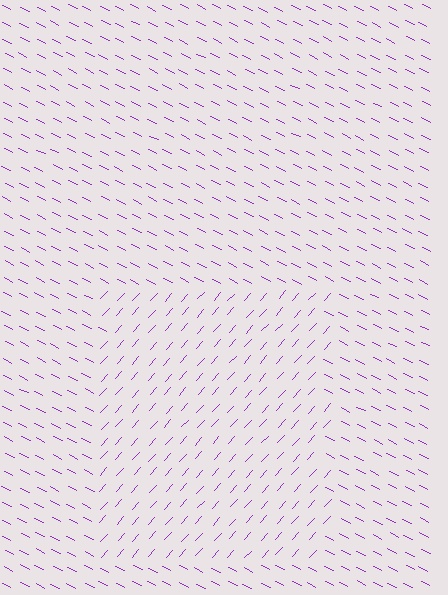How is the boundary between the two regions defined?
The boundary is defined purely by a change in line orientation (approximately 75 degrees difference). All lines are the same color and thickness.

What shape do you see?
I see a rectangle.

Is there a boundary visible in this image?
Yes, there is a texture boundary formed by a change in line orientation.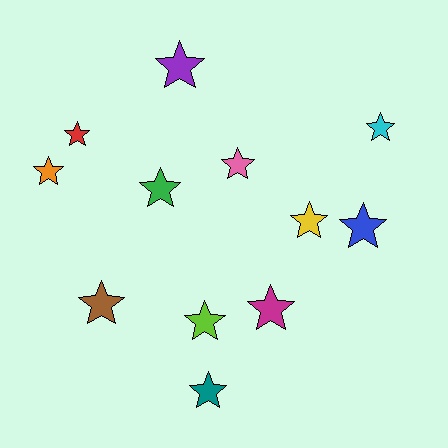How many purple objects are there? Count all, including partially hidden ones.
There is 1 purple object.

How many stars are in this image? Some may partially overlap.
There are 12 stars.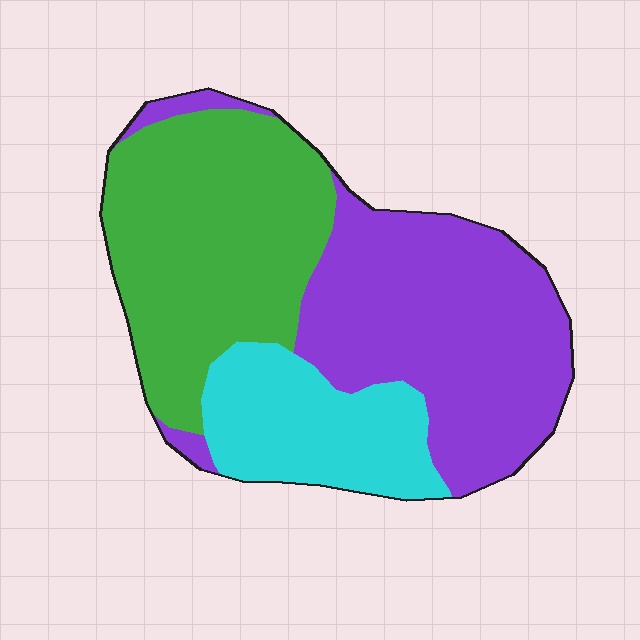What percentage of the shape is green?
Green covers about 40% of the shape.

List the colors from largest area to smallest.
From largest to smallest: purple, green, cyan.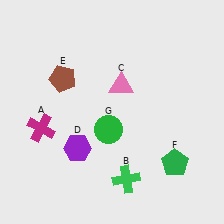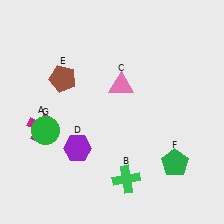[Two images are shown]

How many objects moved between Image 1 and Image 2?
1 object moved between the two images.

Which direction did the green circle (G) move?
The green circle (G) moved left.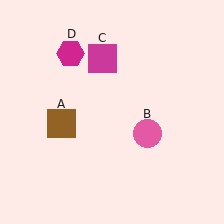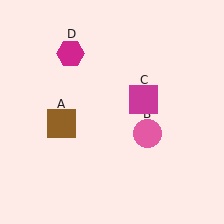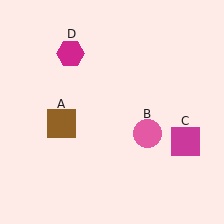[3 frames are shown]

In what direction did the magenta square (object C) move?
The magenta square (object C) moved down and to the right.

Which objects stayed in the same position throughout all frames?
Brown square (object A) and pink circle (object B) and magenta hexagon (object D) remained stationary.